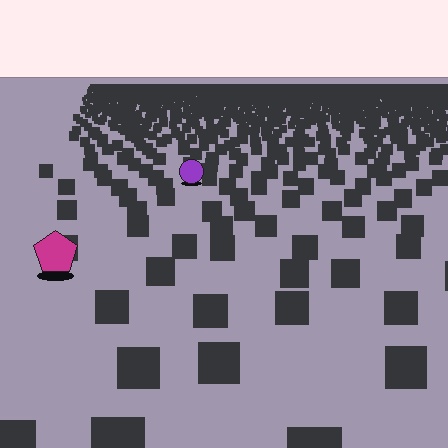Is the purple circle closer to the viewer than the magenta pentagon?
No. The magenta pentagon is closer — you can tell from the texture gradient: the ground texture is coarser near it.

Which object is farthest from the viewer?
The purple circle is farthest from the viewer. It appears smaller and the ground texture around it is denser.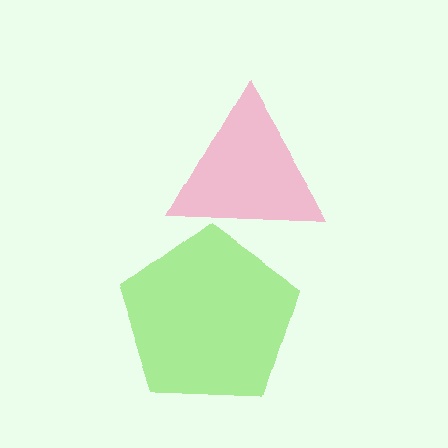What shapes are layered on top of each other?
The layered shapes are: a lime pentagon, a pink triangle.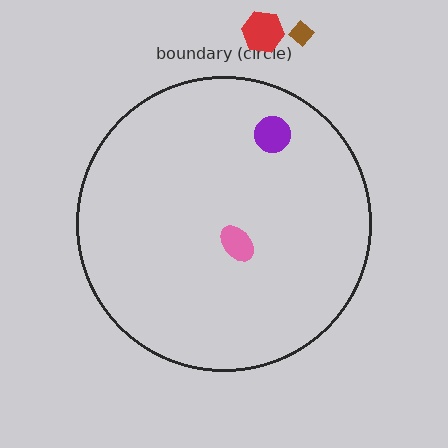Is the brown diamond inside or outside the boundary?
Outside.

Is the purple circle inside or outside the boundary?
Inside.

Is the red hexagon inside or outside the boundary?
Outside.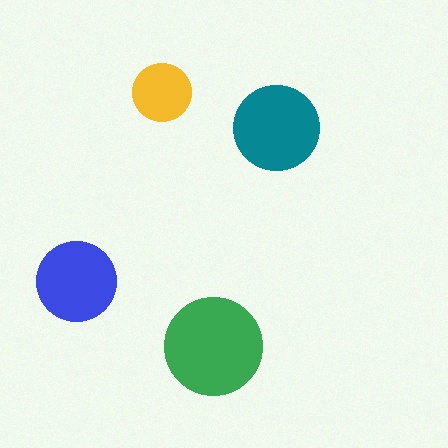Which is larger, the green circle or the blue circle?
The green one.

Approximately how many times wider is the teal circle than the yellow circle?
About 1.5 times wider.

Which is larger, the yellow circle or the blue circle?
The blue one.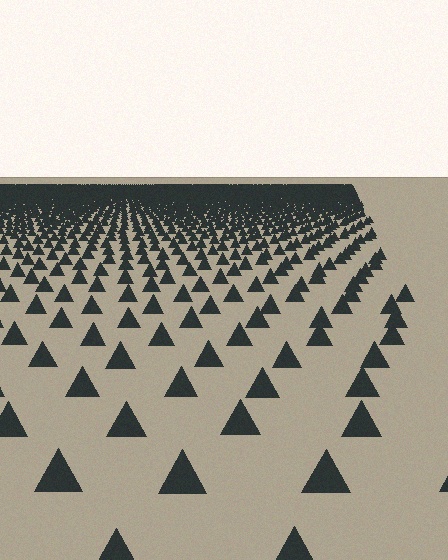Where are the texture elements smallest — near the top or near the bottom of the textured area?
Near the top.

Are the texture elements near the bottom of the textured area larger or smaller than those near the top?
Larger. Near the bottom, elements are closer to the viewer and appear at a bigger on-screen size.